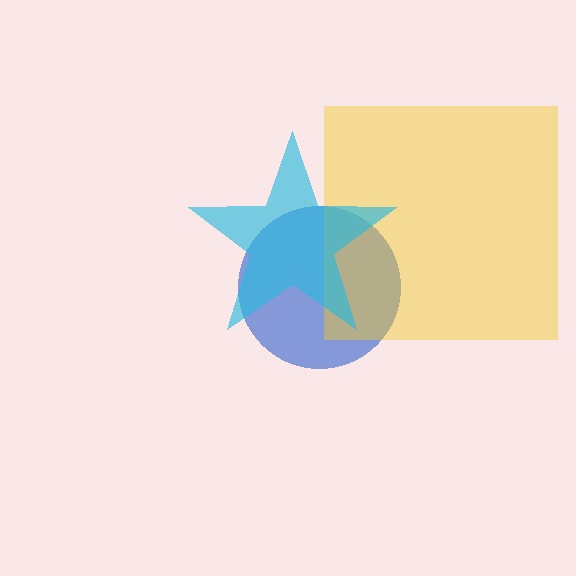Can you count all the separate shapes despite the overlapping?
Yes, there are 3 separate shapes.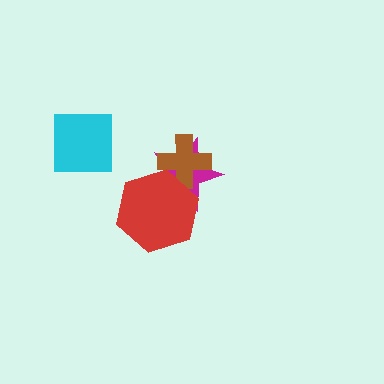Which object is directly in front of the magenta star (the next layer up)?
The brown cross is directly in front of the magenta star.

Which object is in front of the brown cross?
The red hexagon is in front of the brown cross.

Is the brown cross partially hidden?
Yes, it is partially covered by another shape.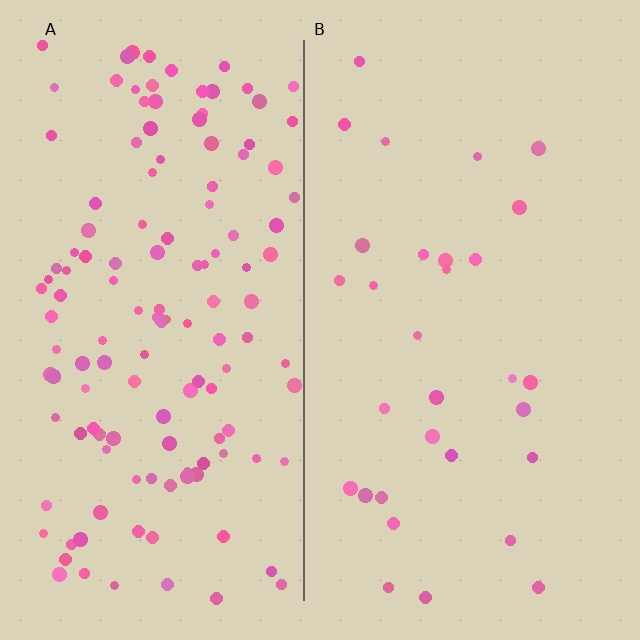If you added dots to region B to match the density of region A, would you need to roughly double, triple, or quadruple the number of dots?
Approximately quadruple.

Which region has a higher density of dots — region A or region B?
A (the left).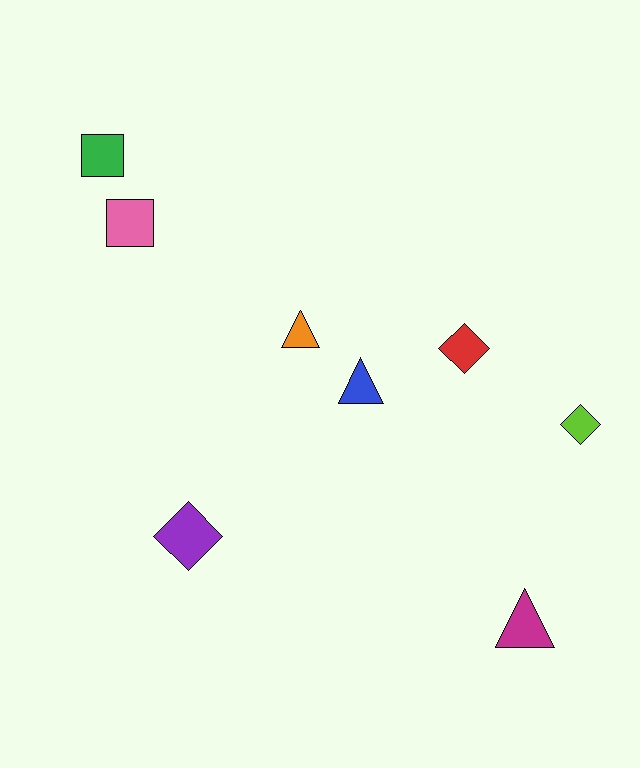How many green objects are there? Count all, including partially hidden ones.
There is 1 green object.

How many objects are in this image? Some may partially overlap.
There are 8 objects.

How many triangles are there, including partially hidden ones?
There are 3 triangles.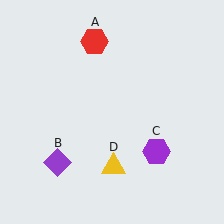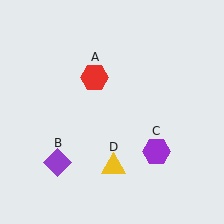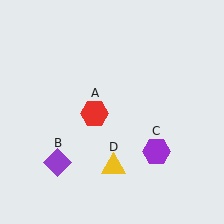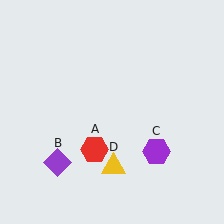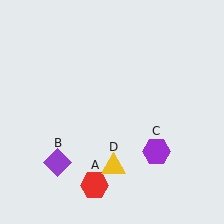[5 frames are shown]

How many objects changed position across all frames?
1 object changed position: red hexagon (object A).